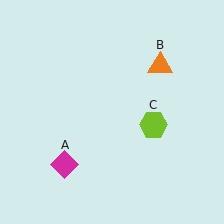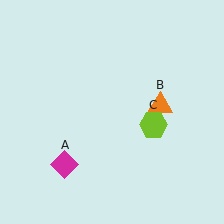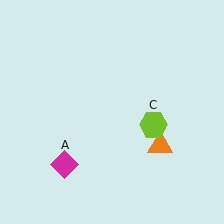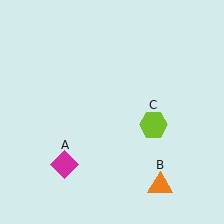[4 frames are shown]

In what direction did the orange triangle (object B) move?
The orange triangle (object B) moved down.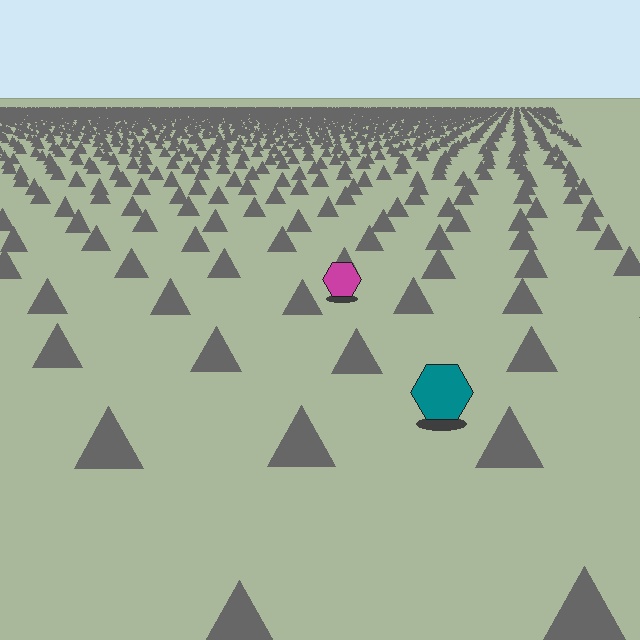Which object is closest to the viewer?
The teal hexagon is closest. The texture marks near it are larger and more spread out.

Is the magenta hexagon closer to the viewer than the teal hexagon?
No. The teal hexagon is closer — you can tell from the texture gradient: the ground texture is coarser near it.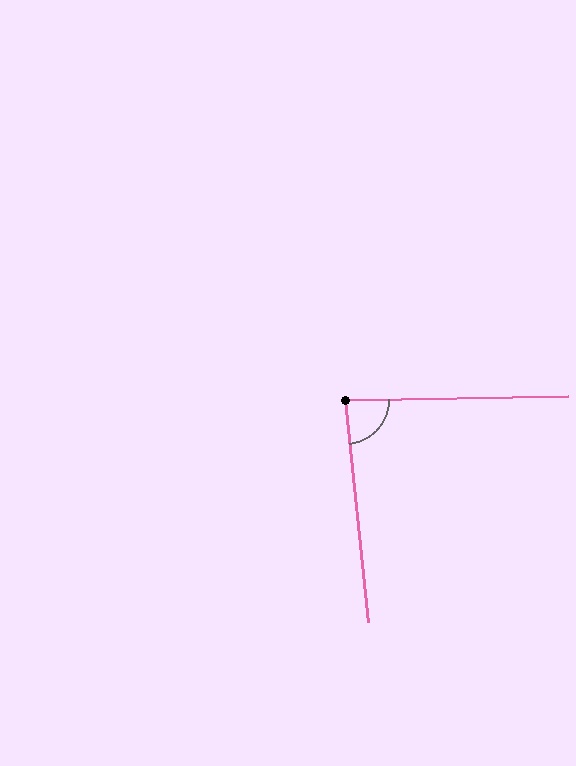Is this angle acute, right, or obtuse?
It is approximately a right angle.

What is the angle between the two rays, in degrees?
Approximately 85 degrees.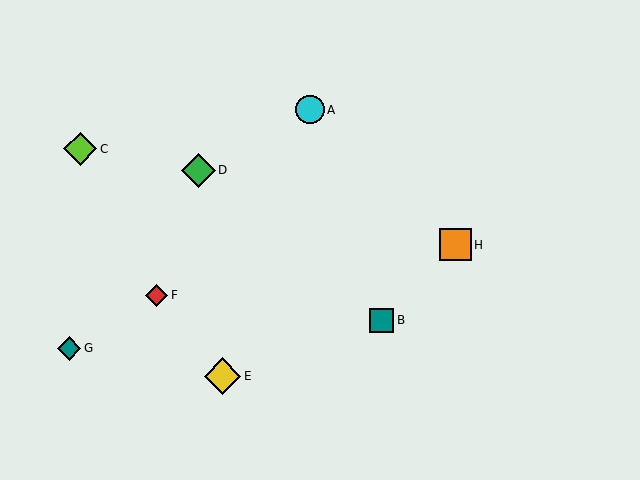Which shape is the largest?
The yellow diamond (labeled E) is the largest.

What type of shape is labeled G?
Shape G is a teal diamond.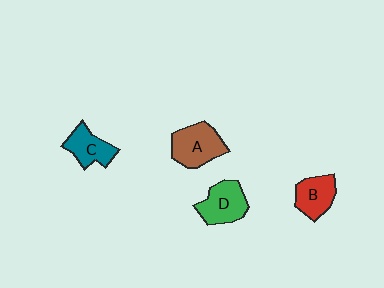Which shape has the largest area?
Shape A (brown).